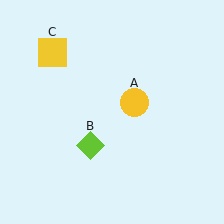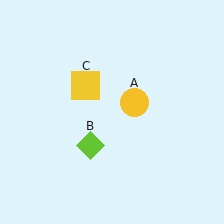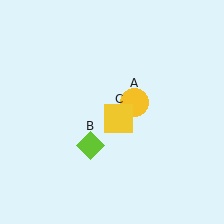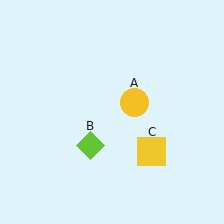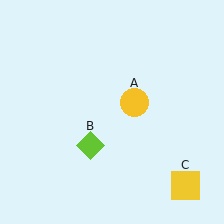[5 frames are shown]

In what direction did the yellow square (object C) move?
The yellow square (object C) moved down and to the right.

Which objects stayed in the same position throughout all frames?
Yellow circle (object A) and lime diamond (object B) remained stationary.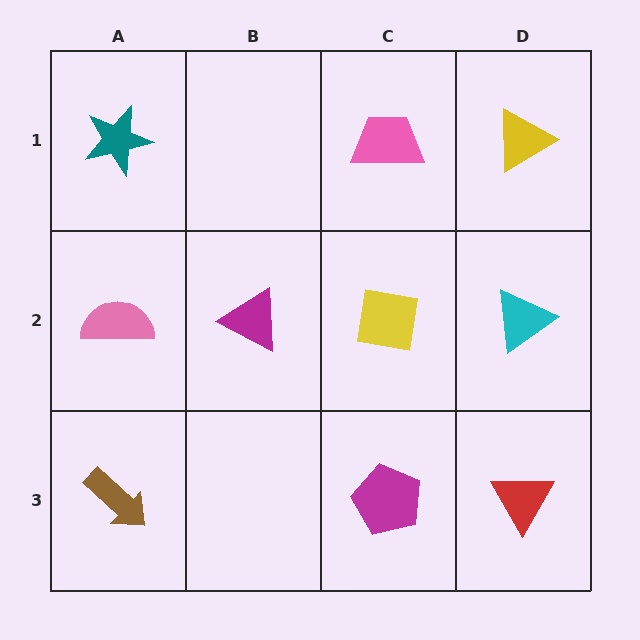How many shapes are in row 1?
3 shapes.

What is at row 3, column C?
A magenta pentagon.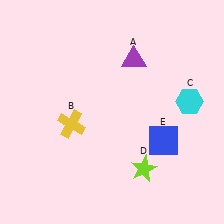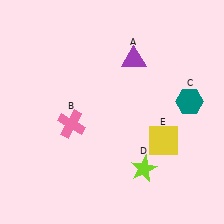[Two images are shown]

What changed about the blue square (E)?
In Image 1, E is blue. In Image 2, it changed to yellow.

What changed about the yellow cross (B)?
In Image 1, B is yellow. In Image 2, it changed to pink.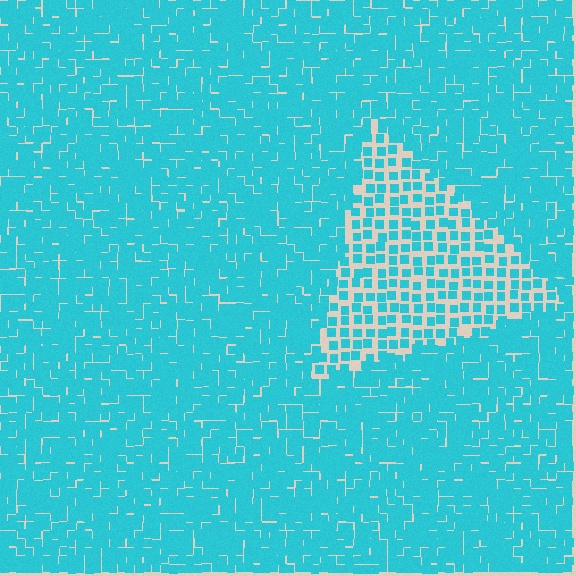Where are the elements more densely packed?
The elements are more densely packed outside the triangle boundary.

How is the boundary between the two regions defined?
The boundary is defined by a change in element density (approximately 2.1x ratio). All elements are the same color, size, and shape.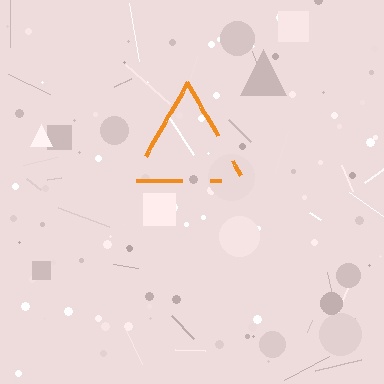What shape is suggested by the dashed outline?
The dashed outline suggests a triangle.